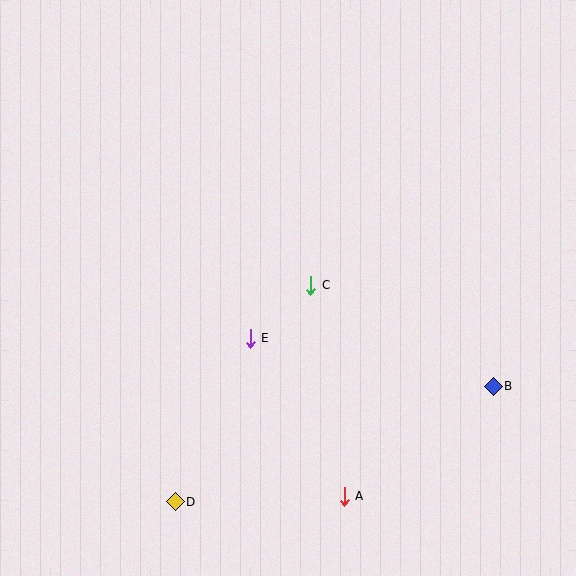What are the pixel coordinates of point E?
Point E is at (250, 338).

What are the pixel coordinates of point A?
Point A is at (344, 496).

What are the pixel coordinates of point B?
Point B is at (493, 386).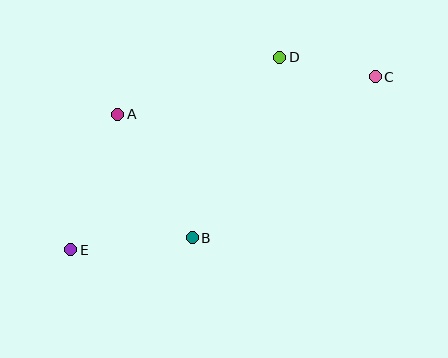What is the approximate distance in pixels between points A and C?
The distance between A and C is approximately 260 pixels.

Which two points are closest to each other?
Points C and D are closest to each other.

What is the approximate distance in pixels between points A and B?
The distance between A and B is approximately 144 pixels.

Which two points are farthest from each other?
Points C and E are farthest from each other.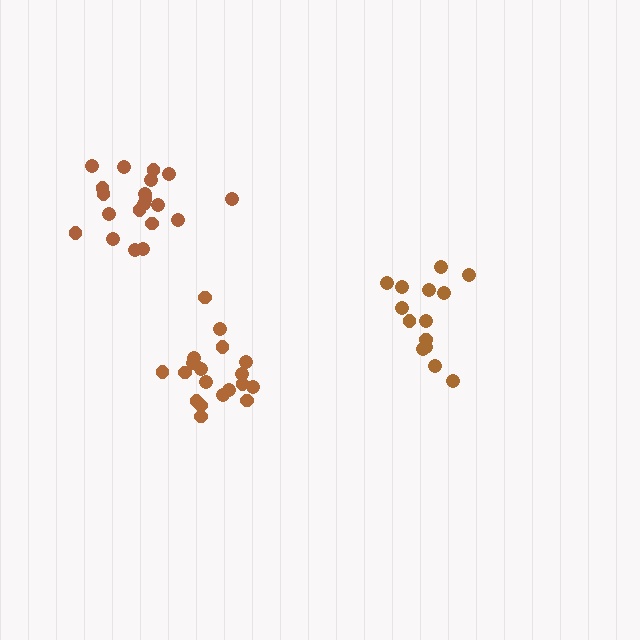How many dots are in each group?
Group 1: 14 dots, Group 2: 20 dots, Group 3: 20 dots (54 total).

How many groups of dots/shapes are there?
There are 3 groups.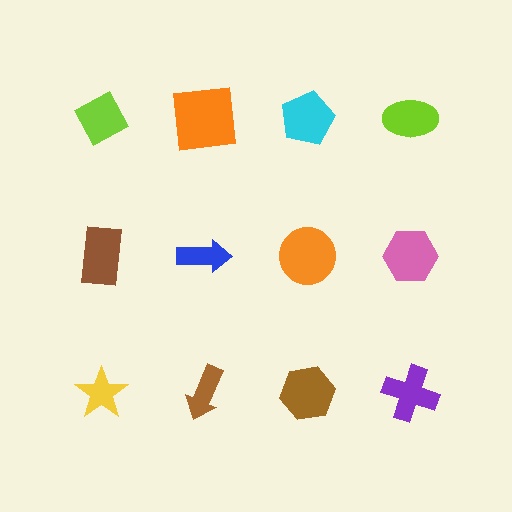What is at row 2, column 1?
A brown rectangle.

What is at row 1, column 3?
A cyan pentagon.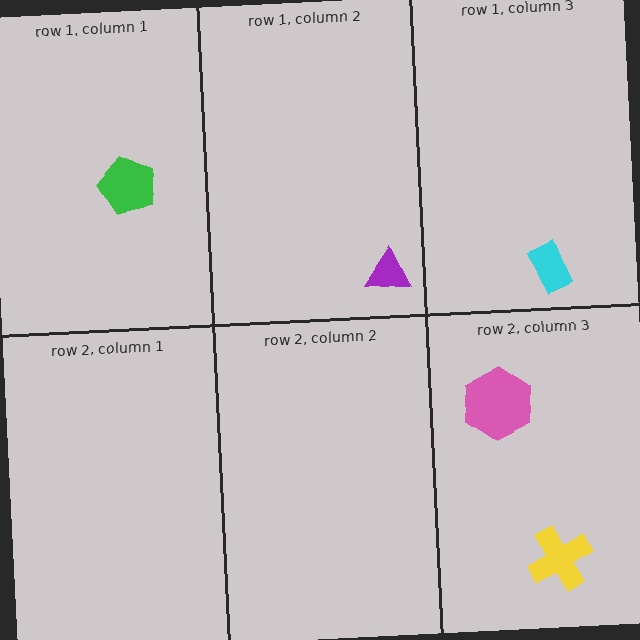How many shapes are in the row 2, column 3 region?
2.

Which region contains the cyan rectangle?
The row 1, column 3 region.